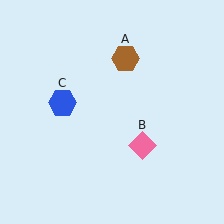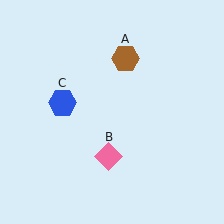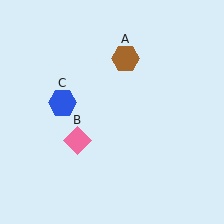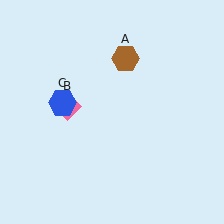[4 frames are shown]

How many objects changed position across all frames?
1 object changed position: pink diamond (object B).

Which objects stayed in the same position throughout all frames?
Brown hexagon (object A) and blue hexagon (object C) remained stationary.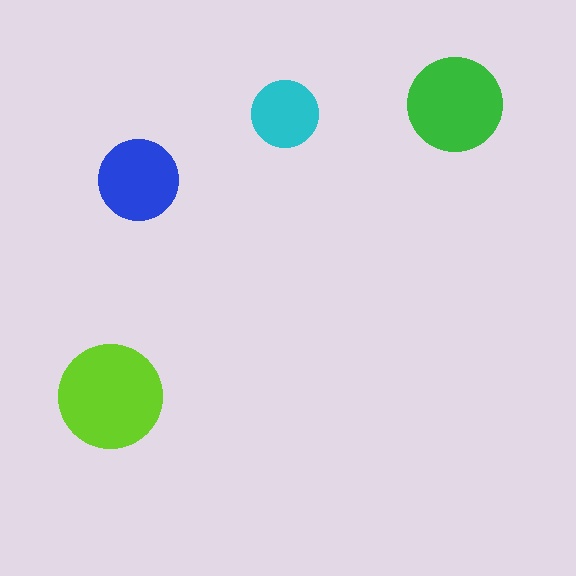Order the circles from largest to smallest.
the lime one, the green one, the blue one, the cyan one.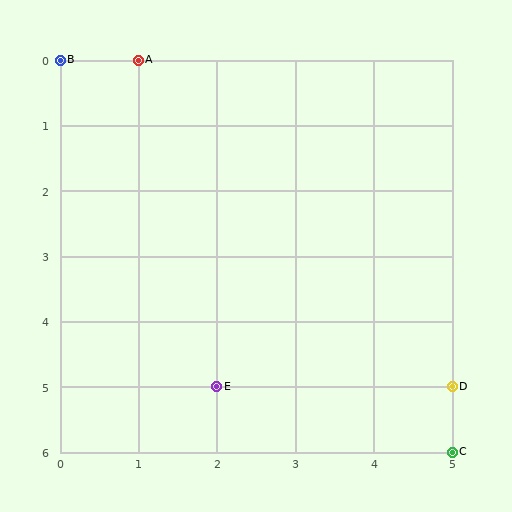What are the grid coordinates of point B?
Point B is at grid coordinates (0, 0).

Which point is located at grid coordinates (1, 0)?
Point A is at (1, 0).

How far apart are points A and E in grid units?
Points A and E are 1 column and 5 rows apart (about 5.1 grid units diagonally).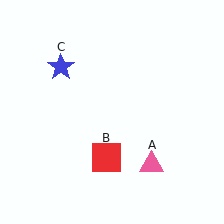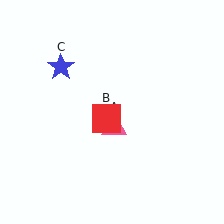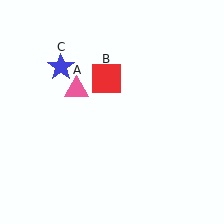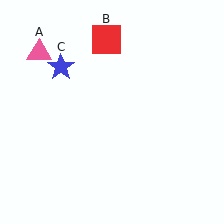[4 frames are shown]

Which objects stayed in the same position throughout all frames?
Blue star (object C) remained stationary.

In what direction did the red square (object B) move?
The red square (object B) moved up.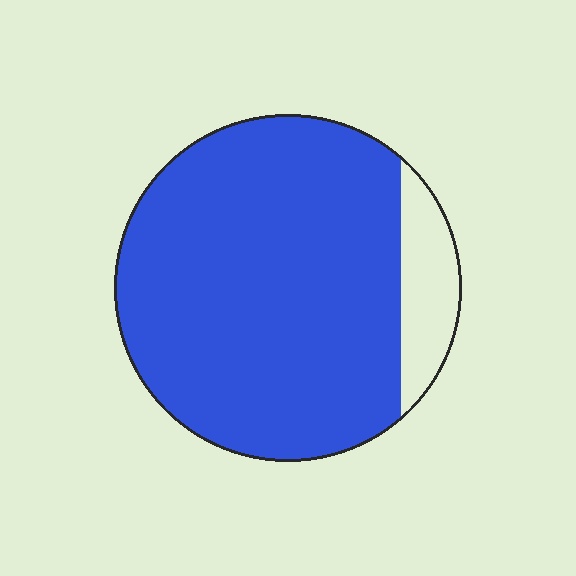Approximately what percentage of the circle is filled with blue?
Approximately 90%.